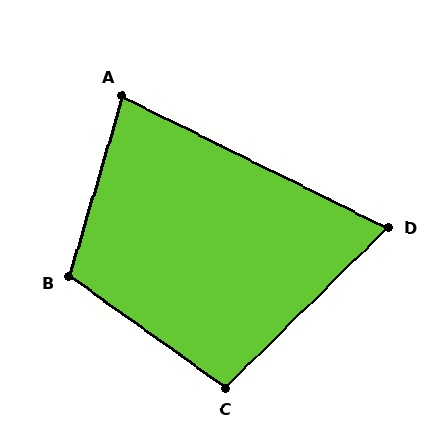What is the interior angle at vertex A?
Approximately 80 degrees (acute).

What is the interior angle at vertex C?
Approximately 100 degrees (obtuse).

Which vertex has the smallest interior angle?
D, at approximately 71 degrees.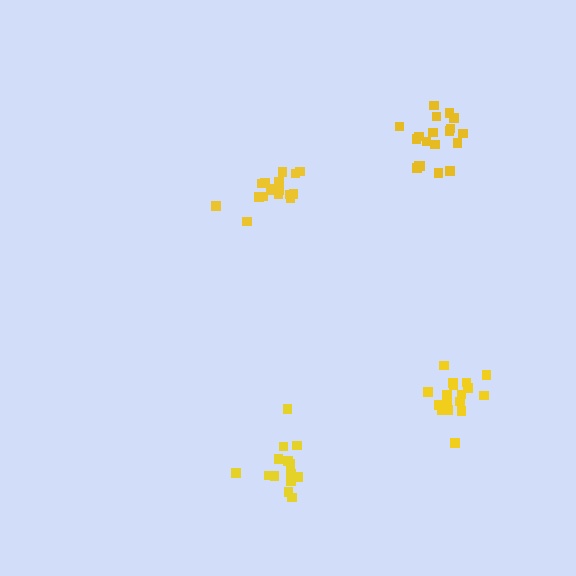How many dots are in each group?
Group 1: 19 dots, Group 2: 18 dots, Group 3: 17 dots, Group 4: 15 dots (69 total).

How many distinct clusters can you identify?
There are 4 distinct clusters.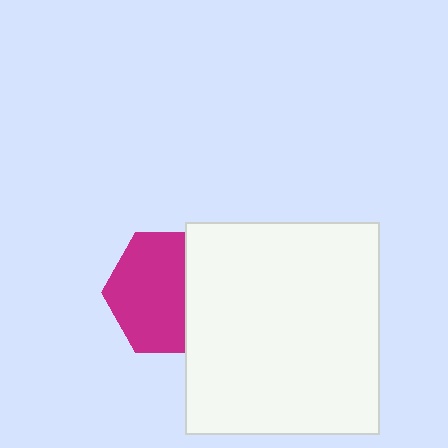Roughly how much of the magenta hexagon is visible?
About half of it is visible (roughly 65%).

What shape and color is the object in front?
The object in front is a white rectangle.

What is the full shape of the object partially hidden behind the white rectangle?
The partially hidden object is a magenta hexagon.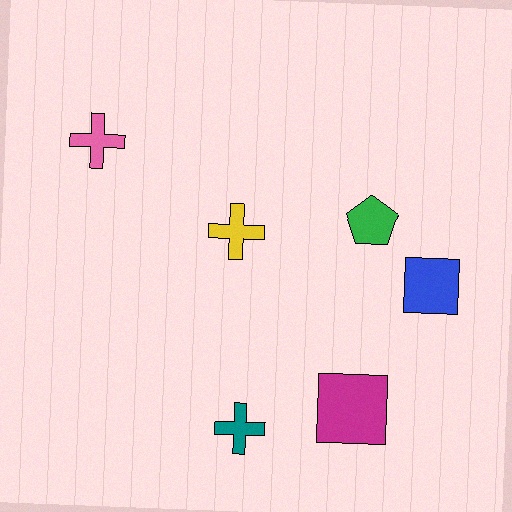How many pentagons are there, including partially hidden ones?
There is 1 pentagon.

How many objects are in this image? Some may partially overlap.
There are 6 objects.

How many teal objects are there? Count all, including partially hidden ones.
There is 1 teal object.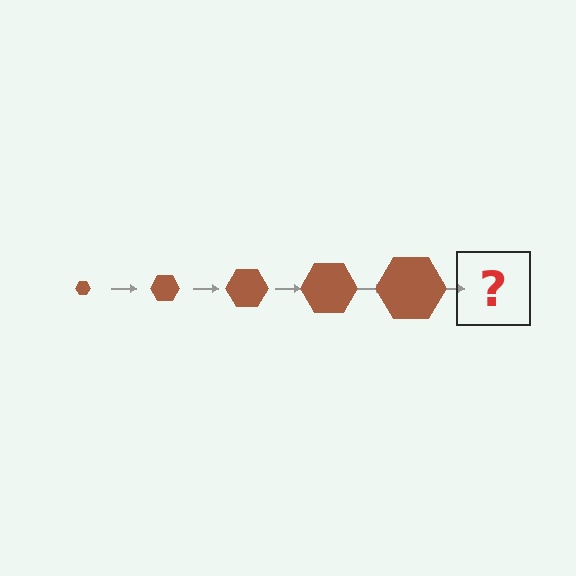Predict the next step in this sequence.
The next step is a brown hexagon, larger than the previous one.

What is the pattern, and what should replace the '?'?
The pattern is that the hexagon gets progressively larger each step. The '?' should be a brown hexagon, larger than the previous one.